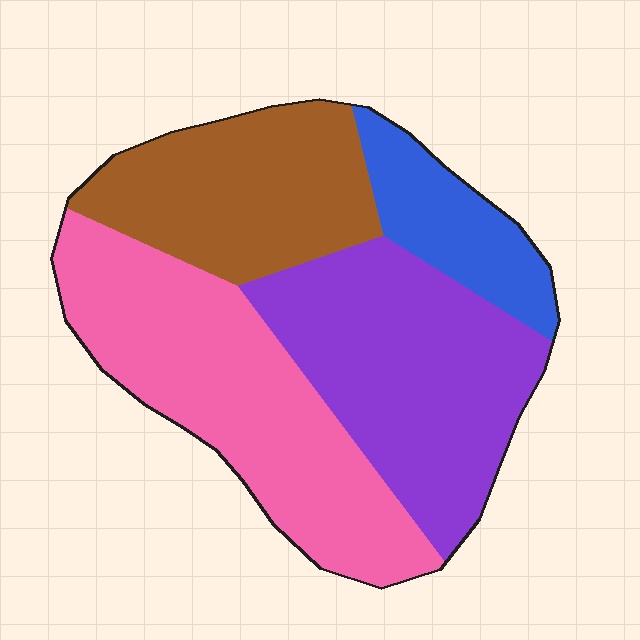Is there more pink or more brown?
Pink.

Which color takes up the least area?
Blue, at roughly 10%.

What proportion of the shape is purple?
Purple covers 31% of the shape.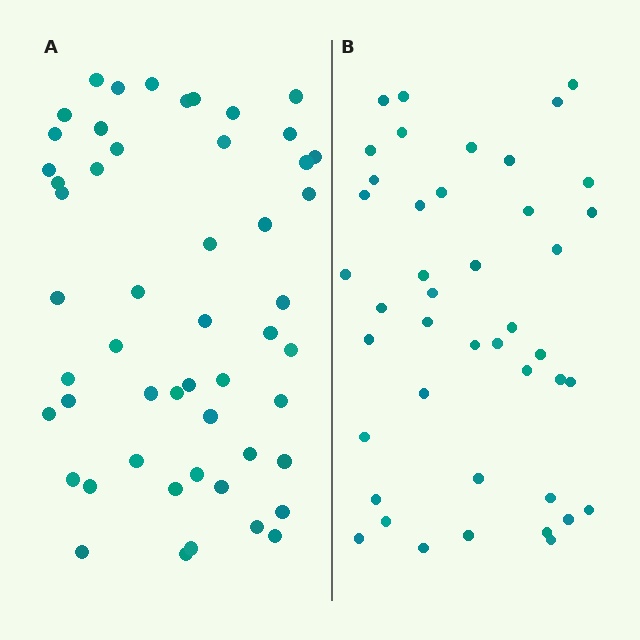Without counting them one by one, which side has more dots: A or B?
Region A (the left region) has more dots.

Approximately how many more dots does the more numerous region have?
Region A has roughly 8 or so more dots than region B.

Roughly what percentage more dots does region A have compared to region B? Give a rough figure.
About 20% more.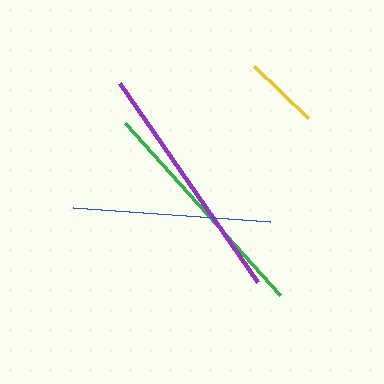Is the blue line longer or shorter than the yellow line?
The blue line is longer than the yellow line.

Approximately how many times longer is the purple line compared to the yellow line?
The purple line is approximately 3.2 times the length of the yellow line.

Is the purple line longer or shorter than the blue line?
The purple line is longer than the blue line.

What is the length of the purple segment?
The purple segment is approximately 242 pixels long.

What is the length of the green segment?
The green segment is approximately 231 pixels long.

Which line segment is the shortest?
The yellow line is the shortest at approximately 76 pixels.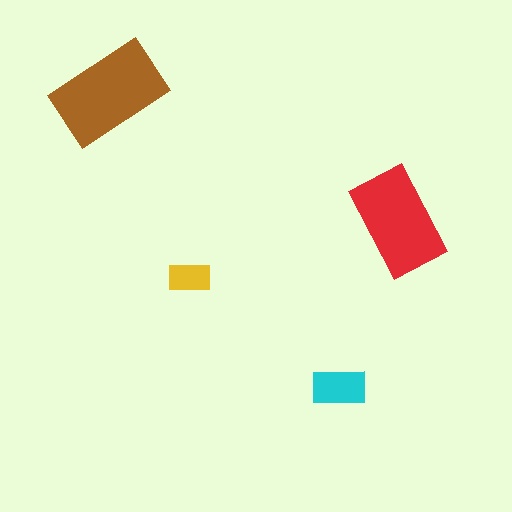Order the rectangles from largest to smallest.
the brown one, the red one, the cyan one, the yellow one.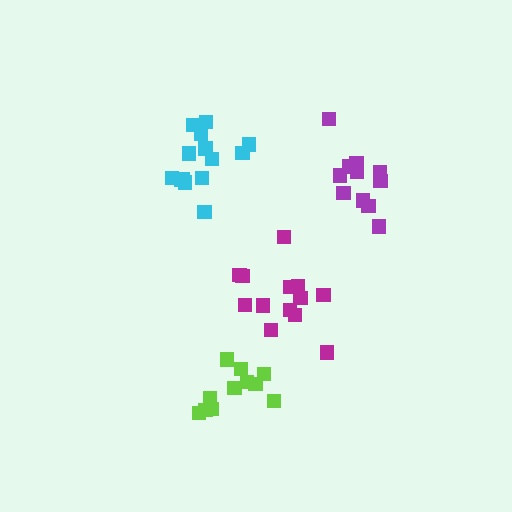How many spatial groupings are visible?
There are 4 spatial groupings.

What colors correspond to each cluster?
The clusters are colored: cyan, magenta, purple, lime.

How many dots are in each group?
Group 1: 14 dots, Group 2: 13 dots, Group 3: 12 dots, Group 4: 11 dots (50 total).